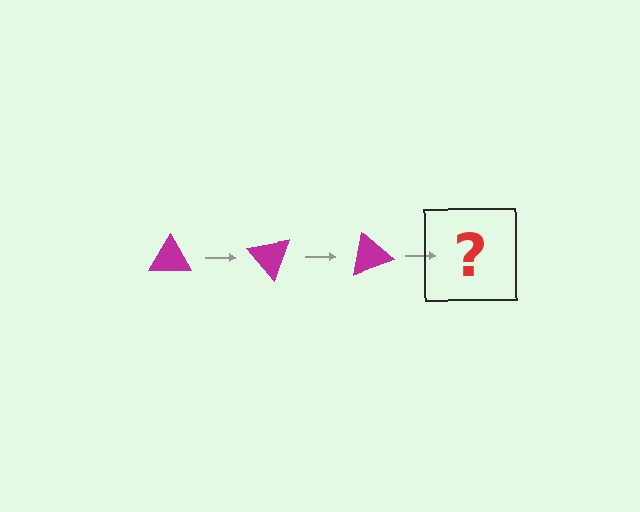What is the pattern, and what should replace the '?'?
The pattern is that the triangle rotates 50 degrees each step. The '?' should be a magenta triangle rotated 150 degrees.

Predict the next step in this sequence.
The next step is a magenta triangle rotated 150 degrees.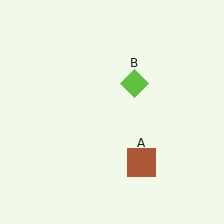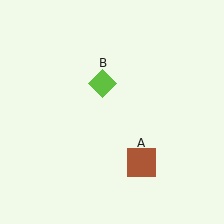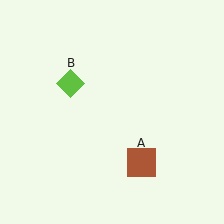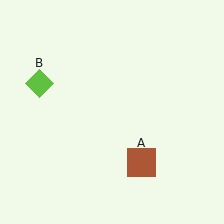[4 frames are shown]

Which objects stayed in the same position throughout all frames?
Brown square (object A) remained stationary.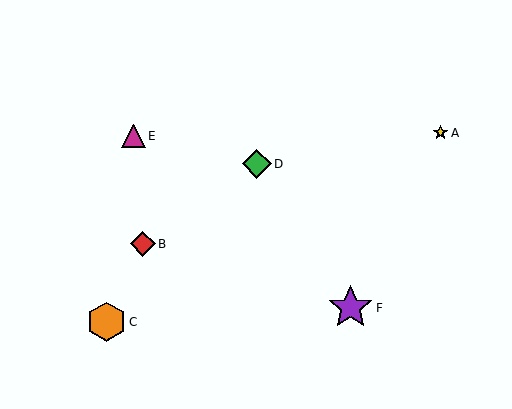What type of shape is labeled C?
Shape C is an orange hexagon.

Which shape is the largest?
The purple star (labeled F) is the largest.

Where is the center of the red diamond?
The center of the red diamond is at (143, 244).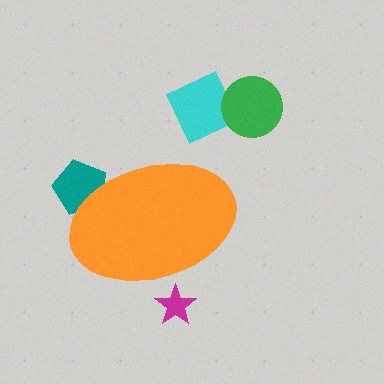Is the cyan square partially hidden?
No, the cyan square is fully visible.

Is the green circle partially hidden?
No, the green circle is fully visible.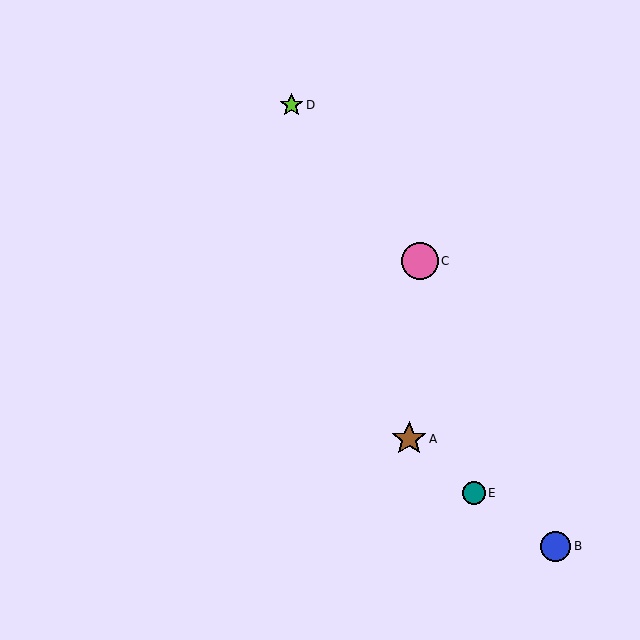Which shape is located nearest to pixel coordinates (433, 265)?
The pink circle (labeled C) at (420, 261) is nearest to that location.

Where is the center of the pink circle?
The center of the pink circle is at (420, 261).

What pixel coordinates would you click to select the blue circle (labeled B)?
Click at (555, 546) to select the blue circle B.